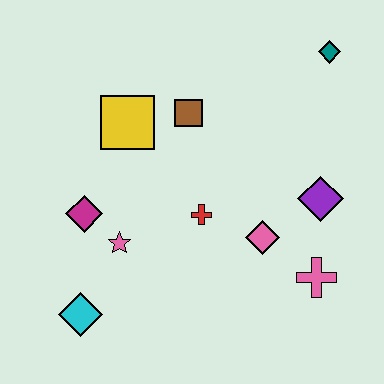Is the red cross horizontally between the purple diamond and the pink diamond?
No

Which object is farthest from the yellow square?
The pink cross is farthest from the yellow square.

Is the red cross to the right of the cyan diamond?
Yes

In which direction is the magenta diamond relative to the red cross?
The magenta diamond is to the left of the red cross.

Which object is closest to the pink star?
The magenta diamond is closest to the pink star.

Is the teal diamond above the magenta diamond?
Yes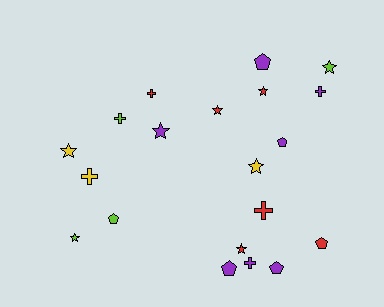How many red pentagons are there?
There is 1 red pentagon.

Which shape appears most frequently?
Star, with 8 objects.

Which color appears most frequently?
Purple, with 7 objects.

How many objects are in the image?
There are 20 objects.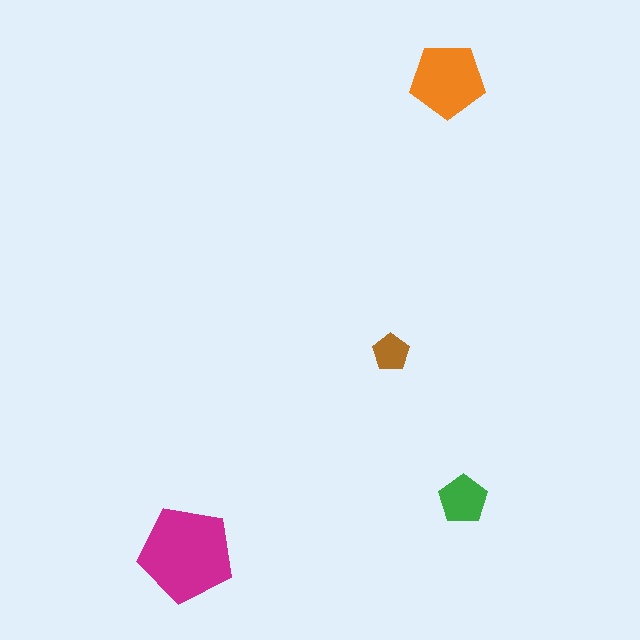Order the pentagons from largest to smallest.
the magenta one, the orange one, the green one, the brown one.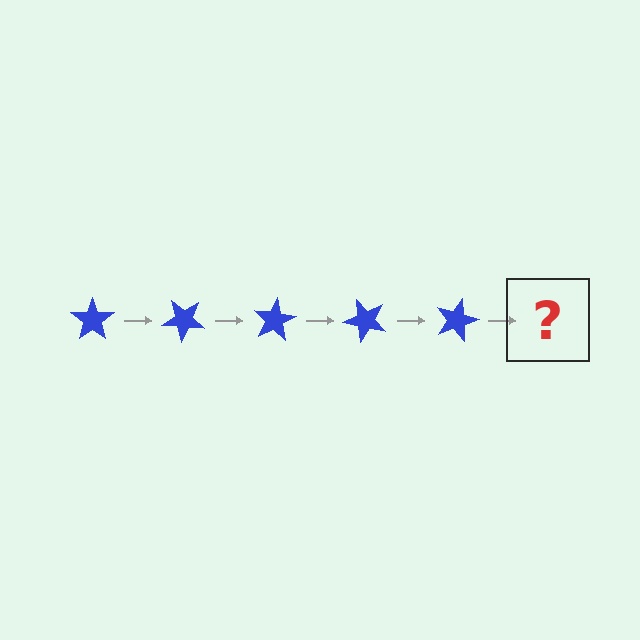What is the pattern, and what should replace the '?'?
The pattern is that the star rotates 40 degrees each step. The '?' should be a blue star rotated 200 degrees.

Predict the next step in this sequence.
The next step is a blue star rotated 200 degrees.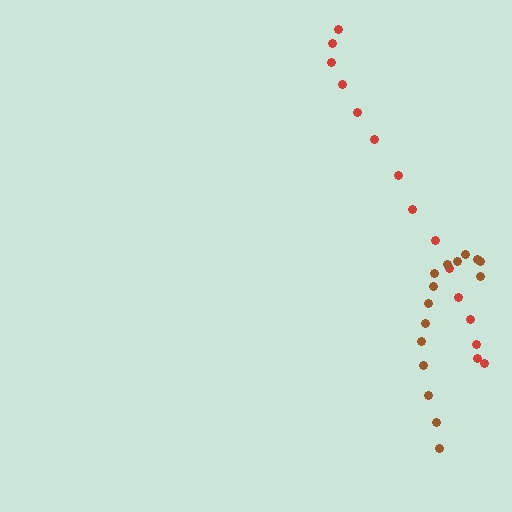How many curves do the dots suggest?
There are 2 distinct paths.